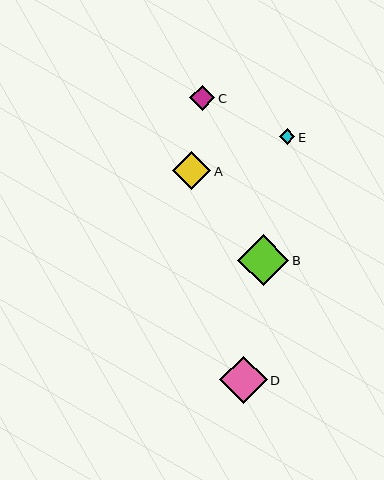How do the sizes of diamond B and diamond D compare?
Diamond B and diamond D are approximately the same size.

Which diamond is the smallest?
Diamond E is the smallest with a size of approximately 16 pixels.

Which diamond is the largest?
Diamond B is the largest with a size of approximately 51 pixels.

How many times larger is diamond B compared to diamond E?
Diamond B is approximately 3.3 times the size of diamond E.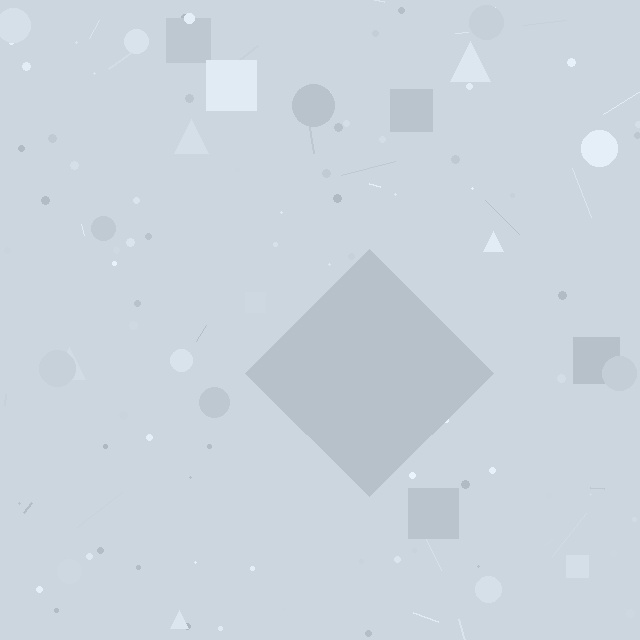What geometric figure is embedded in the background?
A diamond is embedded in the background.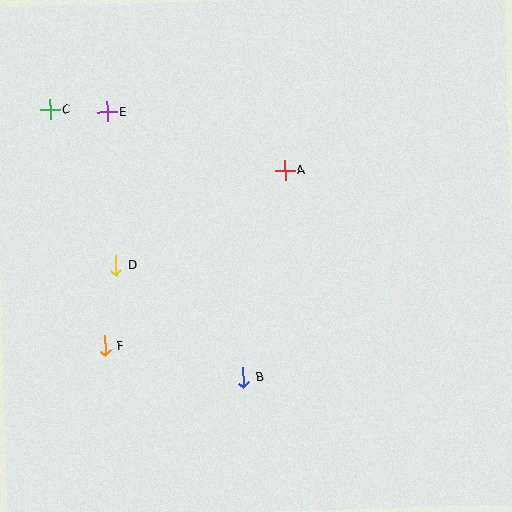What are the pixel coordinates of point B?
Point B is at (243, 378).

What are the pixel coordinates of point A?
Point A is at (285, 170).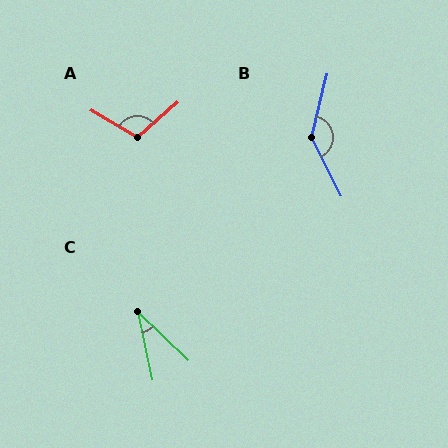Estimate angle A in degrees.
Approximately 108 degrees.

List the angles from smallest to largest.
C (34°), A (108°), B (140°).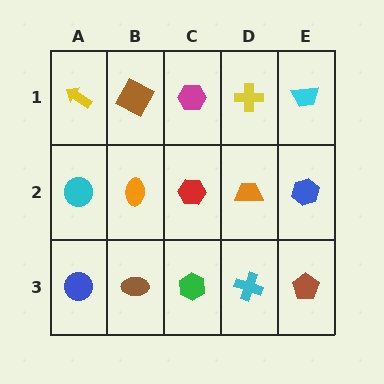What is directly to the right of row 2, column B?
A red hexagon.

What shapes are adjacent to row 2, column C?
A magenta hexagon (row 1, column C), a green hexagon (row 3, column C), an orange ellipse (row 2, column B), an orange trapezoid (row 2, column D).